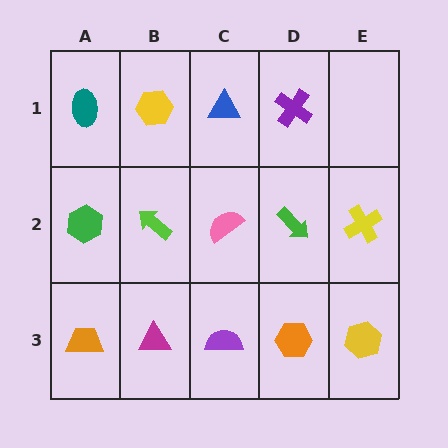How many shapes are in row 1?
4 shapes.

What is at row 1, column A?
A teal ellipse.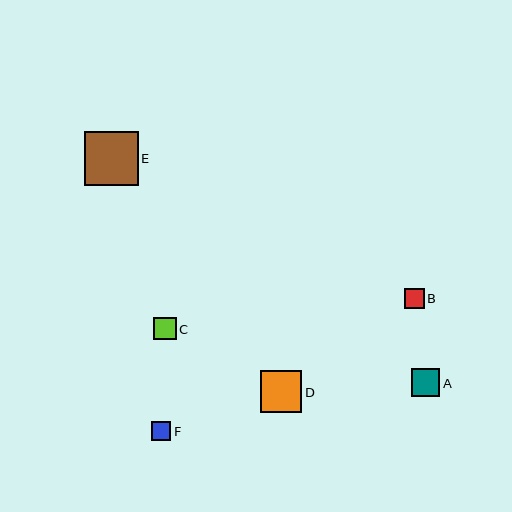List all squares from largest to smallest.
From largest to smallest: E, D, A, C, B, F.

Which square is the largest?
Square E is the largest with a size of approximately 54 pixels.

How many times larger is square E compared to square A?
Square E is approximately 1.9 times the size of square A.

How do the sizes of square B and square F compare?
Square B and square F are approximately the same size.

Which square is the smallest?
Square F is the smallest with a size of approximately 19 pixels.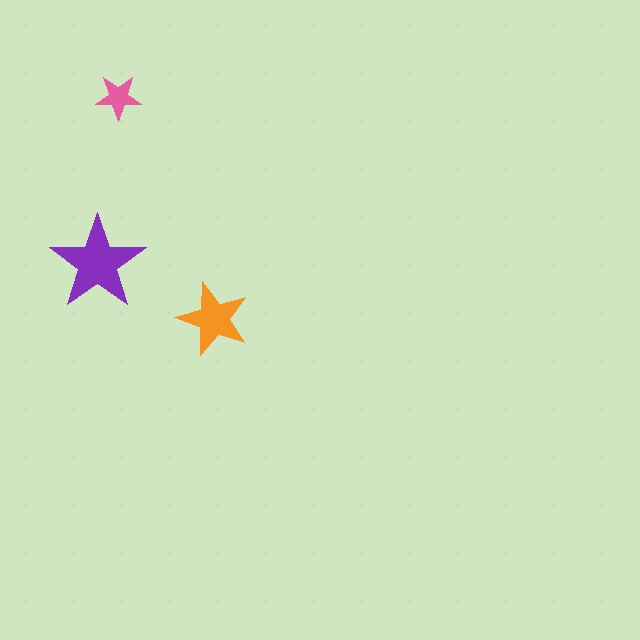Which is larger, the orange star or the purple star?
The purple one.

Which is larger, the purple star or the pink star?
The purple one.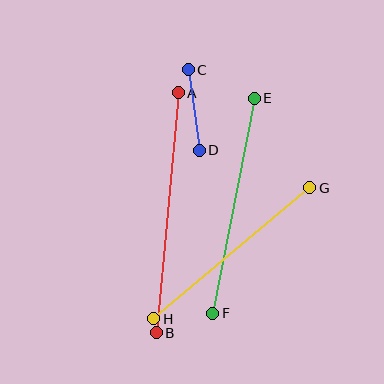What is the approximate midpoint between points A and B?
The midpoint is at approximately (167, 213) pixels.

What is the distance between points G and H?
The distance is approximately 204 pixels.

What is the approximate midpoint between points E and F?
The midpoint is at approximately (233, 206) pixels.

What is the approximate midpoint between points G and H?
The midpoint is at approximately (232, 253) pixels.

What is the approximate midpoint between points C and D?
The midpoint is at approximately (194, 110) pixels.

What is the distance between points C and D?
The distance is approximately 81 pixels.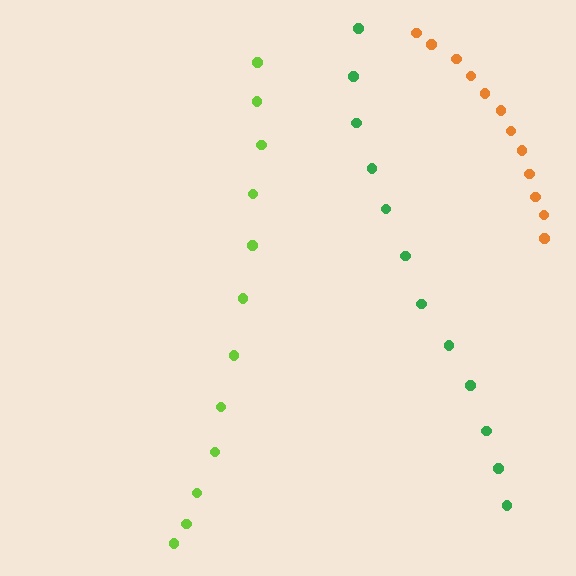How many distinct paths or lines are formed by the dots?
There are 3 distinct paths.